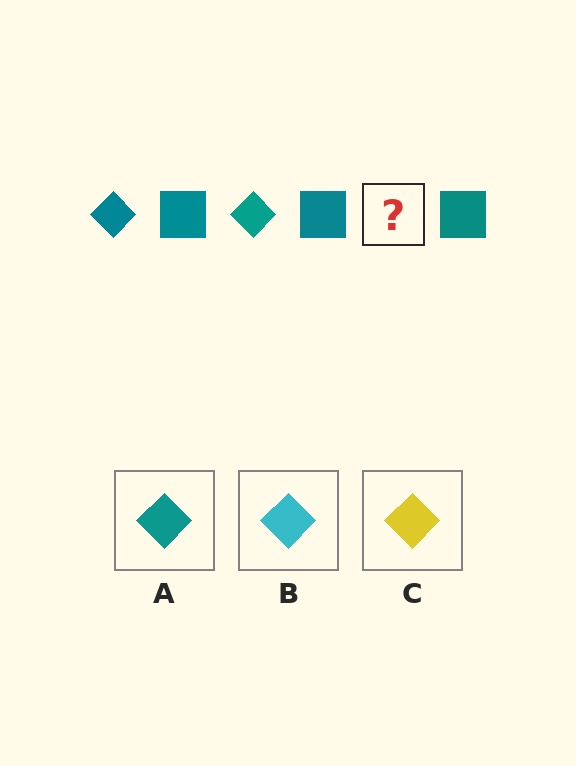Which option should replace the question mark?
Option A.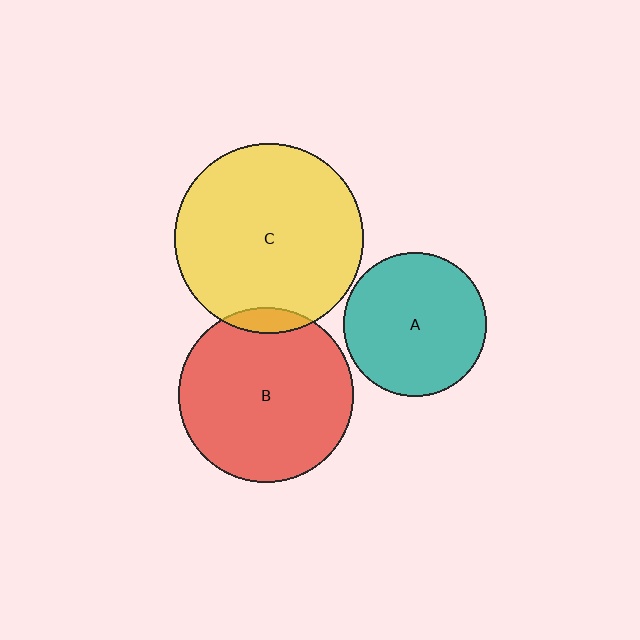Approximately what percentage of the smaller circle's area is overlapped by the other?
Approximately 5%.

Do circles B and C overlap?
Yes.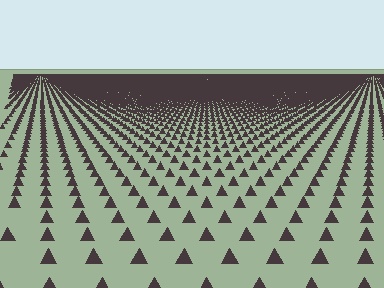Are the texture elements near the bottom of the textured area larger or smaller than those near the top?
Larger. Near the bottom, elements are closer to the viewer and appear at a bigger on-screen size.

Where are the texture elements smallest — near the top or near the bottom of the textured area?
Near the top.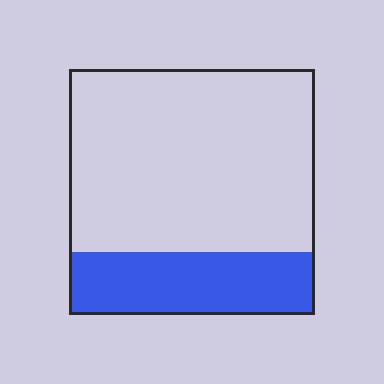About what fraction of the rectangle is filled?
About one quarter (1/4).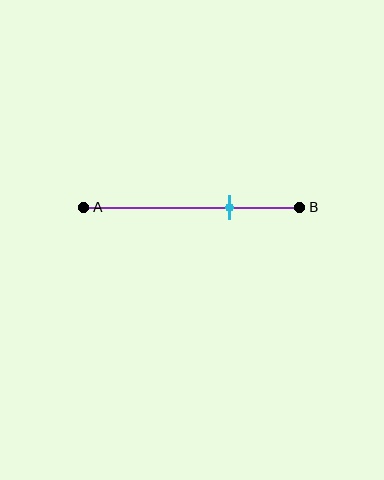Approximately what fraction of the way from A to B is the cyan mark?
The cyan mark is approximately 65% of the way from A to B.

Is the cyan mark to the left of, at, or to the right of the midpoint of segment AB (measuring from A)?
The cyan mark is to the right of the midpoint of segment AB.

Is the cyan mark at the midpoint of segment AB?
No, the mark is at about 65% from A, not at the 50% midpoint.